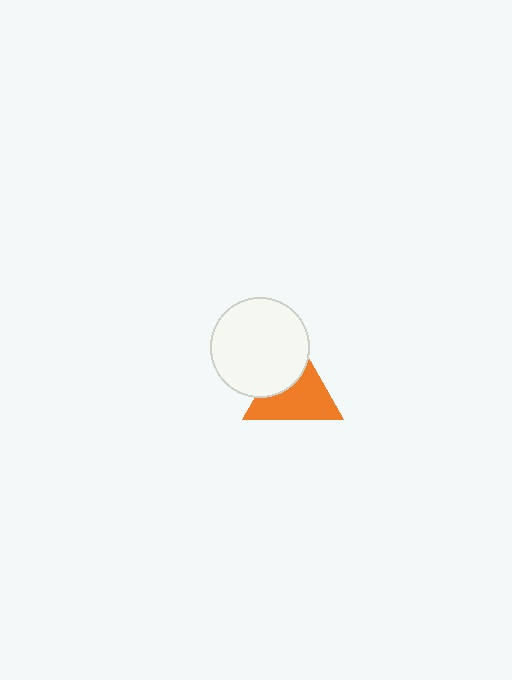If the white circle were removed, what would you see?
You would see the complete orange triangle.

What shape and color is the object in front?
The object in front is a white circle.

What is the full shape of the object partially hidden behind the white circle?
The partially hidden object is an orange triangle.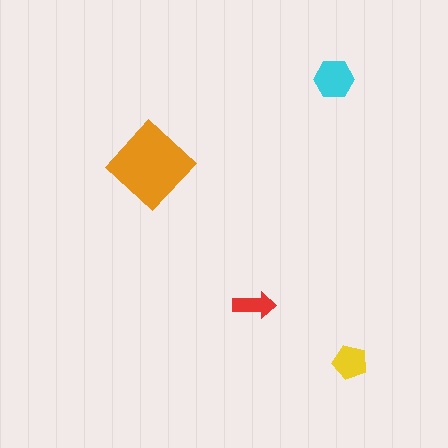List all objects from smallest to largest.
The red arrow, the yellow pentagon, the cyan hexagon, the orange diamond.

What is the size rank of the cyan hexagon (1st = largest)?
2nd.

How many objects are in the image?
There are 4 objects in the image.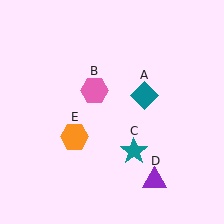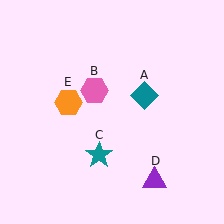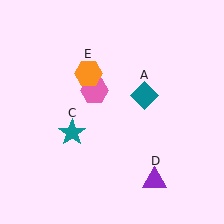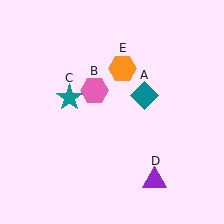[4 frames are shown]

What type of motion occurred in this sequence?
The teal star (object C), orange hexagon (object E) rotated clockwise around the center of the scene.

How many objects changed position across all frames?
2 objects changed position: teal star (object C), orange hexagon (object E).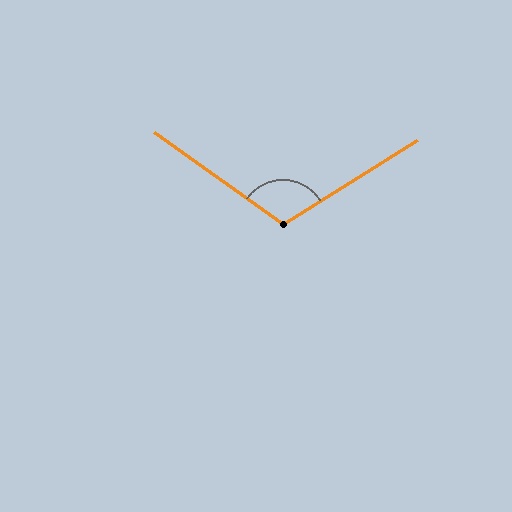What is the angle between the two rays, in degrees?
Approximately 113 degrees.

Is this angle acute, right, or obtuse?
It is obtuse.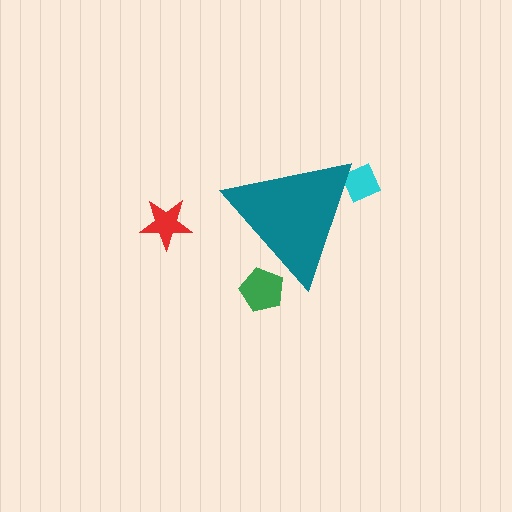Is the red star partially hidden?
No, the red star is fully visible.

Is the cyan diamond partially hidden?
Yes, the cyan diamond is partially hidden behind the teal triangle.